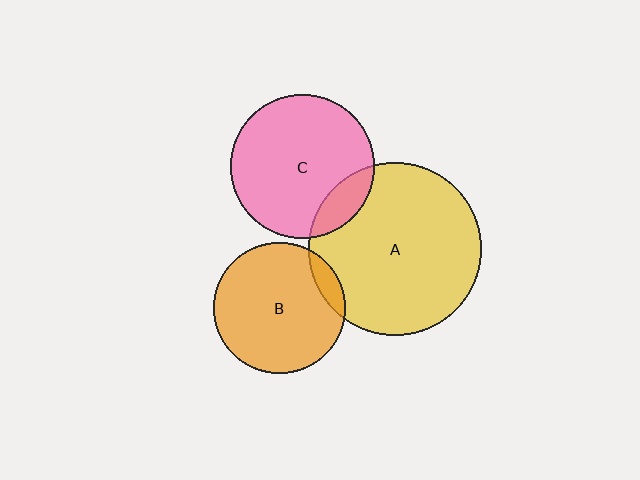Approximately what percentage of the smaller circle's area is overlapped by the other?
Approximately 10%.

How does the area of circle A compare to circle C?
Approximately 1.4 times.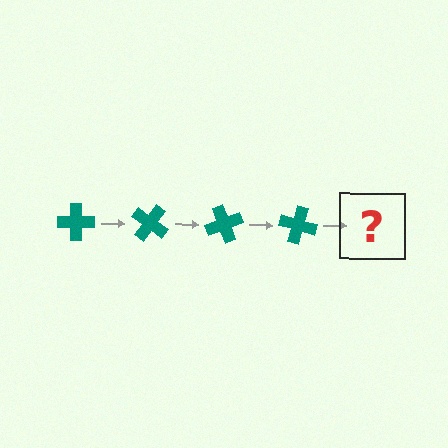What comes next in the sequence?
The next element should be a teal cross rotated 140 degrees.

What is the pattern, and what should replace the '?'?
The pattern is that the cross rotates 35 degrees each step. The '?' should be a teal cross rotated 140 degrees.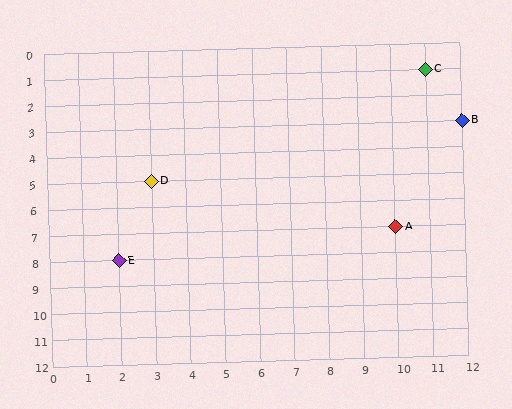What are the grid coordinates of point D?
Point D is at grid coordinates (3, 5).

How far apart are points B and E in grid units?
Points B and E are 10 columns and 5 rows apart (about 11.2 grid units diagonally).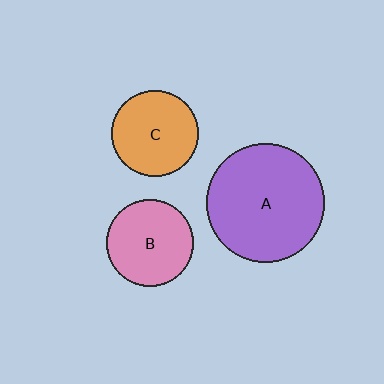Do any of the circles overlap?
No, none of the circles overlap.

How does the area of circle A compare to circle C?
Approximately 1.9 times.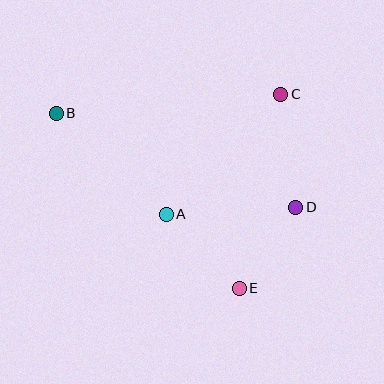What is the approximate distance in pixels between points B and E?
The distance between B and E is approximately 253 pixels.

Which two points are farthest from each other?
Points B and D are farthest from each other.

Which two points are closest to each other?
Points D and E are closest to each other.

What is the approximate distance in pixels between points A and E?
The distance between A and E is approximately 104 pixels.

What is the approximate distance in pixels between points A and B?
The distance between A and B is approximately 149 pixels.